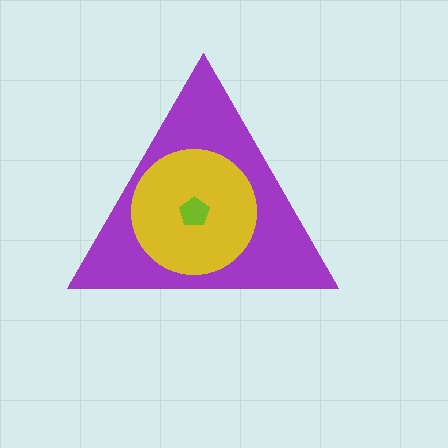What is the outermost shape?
The purple triangle.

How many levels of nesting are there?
3.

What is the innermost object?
The lime pentagon.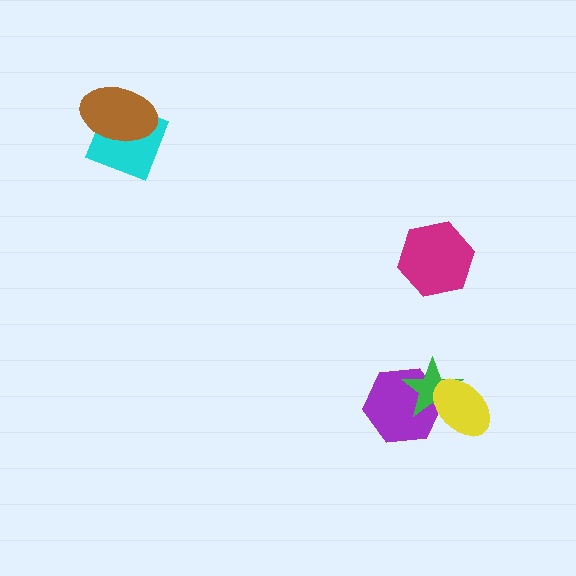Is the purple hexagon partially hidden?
Yes, it is partially covered by another shape.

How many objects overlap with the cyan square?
1 object overlaps with the cyan square.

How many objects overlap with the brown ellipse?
1 object overlaps with the brown ellipse.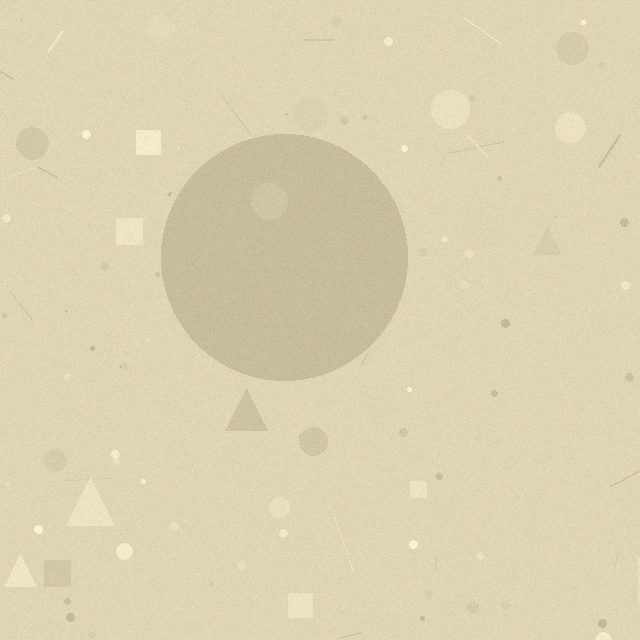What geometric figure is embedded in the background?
A circle is embedded in the background.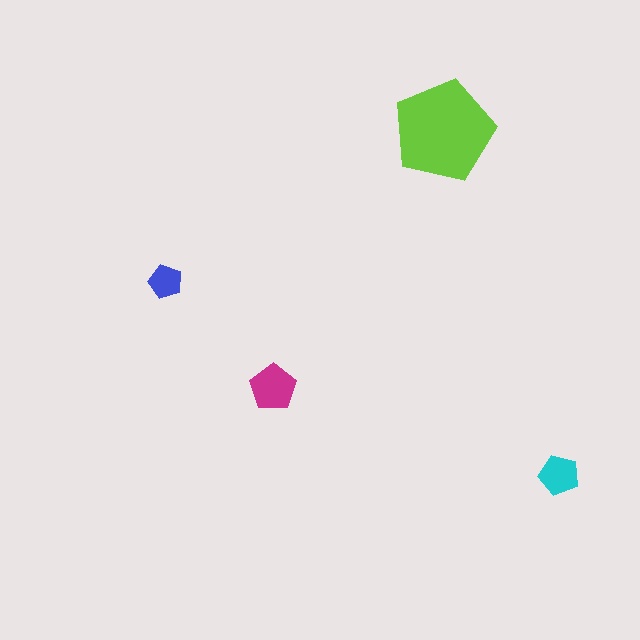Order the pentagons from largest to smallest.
the lime one, the magenta one, the cyan one, the blue one.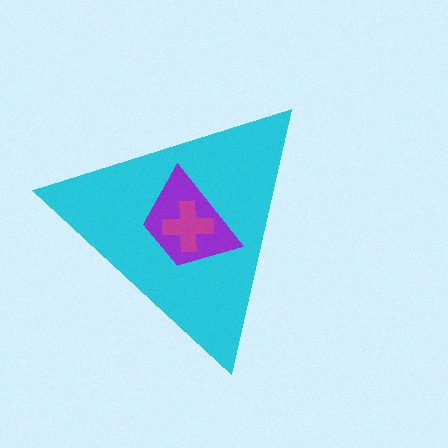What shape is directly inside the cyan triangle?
The purple trapezoid.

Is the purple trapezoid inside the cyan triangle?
Yes.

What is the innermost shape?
The magenta cross.